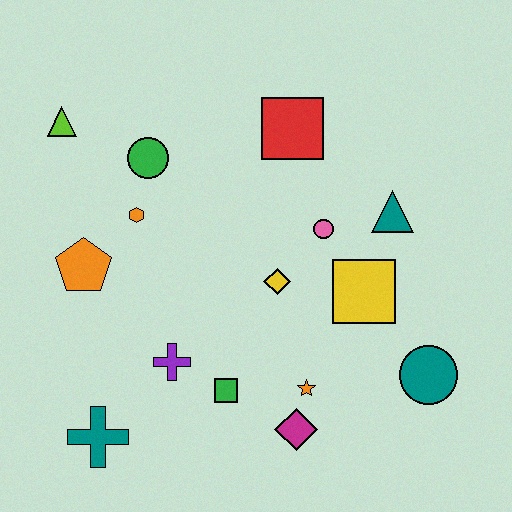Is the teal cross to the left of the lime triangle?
No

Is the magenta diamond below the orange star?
Yes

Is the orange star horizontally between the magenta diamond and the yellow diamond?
No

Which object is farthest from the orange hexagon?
The teal circle is farthest from the orange hexagon.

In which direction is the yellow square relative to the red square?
The yellow square is below the red square.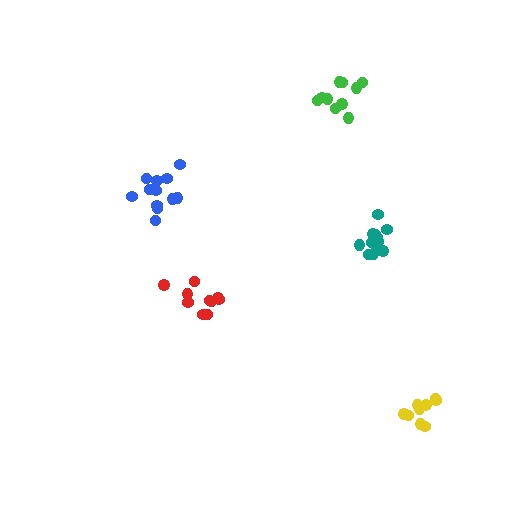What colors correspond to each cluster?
The clusters are colored: green, blue, yellow, teal, red.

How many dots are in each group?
Group 1: 10 dots, Group 2: 13 dots, Group 3: 9 dots, Group 4: 13 dots, Group 5: 10 dots (55 total).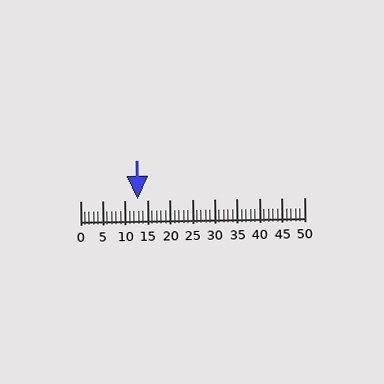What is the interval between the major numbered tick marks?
The major tick marks are spaced 5 units apart.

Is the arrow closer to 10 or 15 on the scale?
The arrow is closer to 15.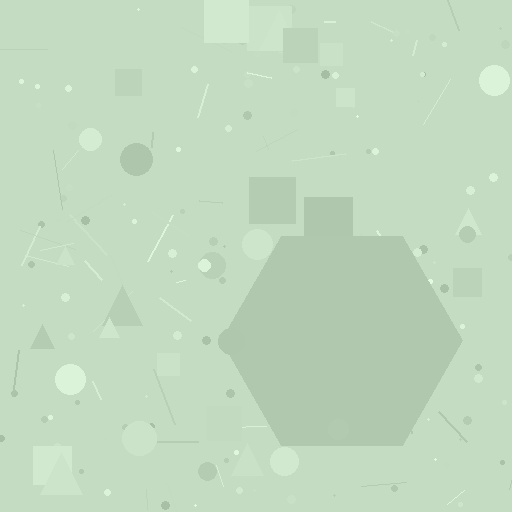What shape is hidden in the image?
A hexagon is hidden in the image.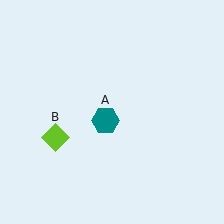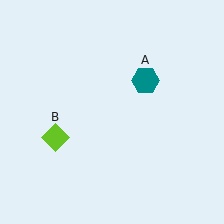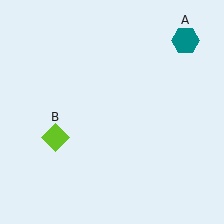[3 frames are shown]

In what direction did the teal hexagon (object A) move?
The teal hexagon (object A) moved up and to the right.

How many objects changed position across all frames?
1 object changed position: teal hexagon (object A).